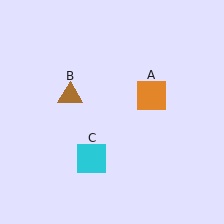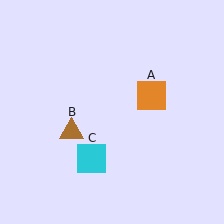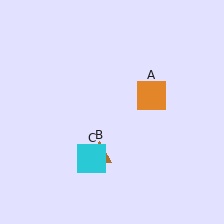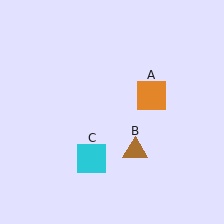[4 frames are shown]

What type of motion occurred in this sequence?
The brown triangle (object B) rotated counterclockwise around the center of the scene.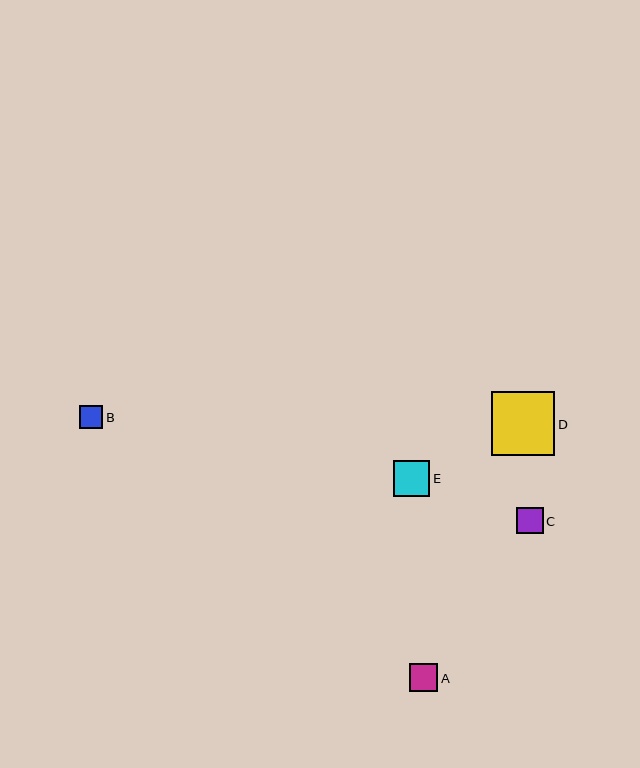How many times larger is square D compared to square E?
Square D is approximately 1.8 times the size of square E.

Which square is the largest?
Square D is the largest with a size of approximately 63 pixels.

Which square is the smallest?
Square B is the smallest with a size of approximately 23 pixels.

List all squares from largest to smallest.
From largest to smallest: D, E, A, C, B.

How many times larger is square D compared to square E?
Square D is approximately 1.8 times the size of square E.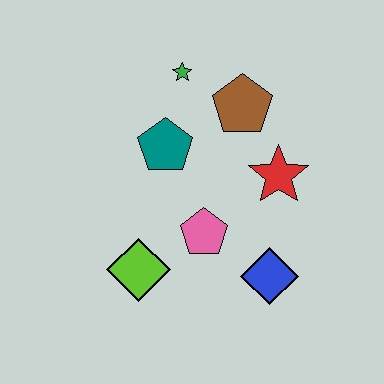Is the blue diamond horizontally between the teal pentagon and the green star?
No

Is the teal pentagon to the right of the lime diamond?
Yes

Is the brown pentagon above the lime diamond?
Yes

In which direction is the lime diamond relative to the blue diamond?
The lime diamond is to the left of the blue diamond.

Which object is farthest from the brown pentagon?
The lime diamond is farthest from the brown pentagon.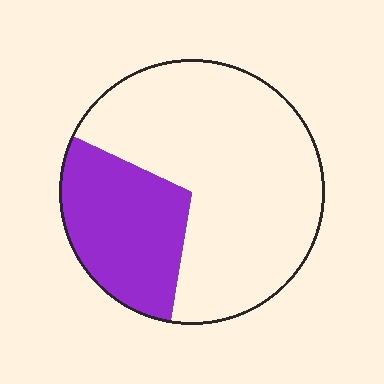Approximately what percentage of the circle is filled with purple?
Approximately 30%.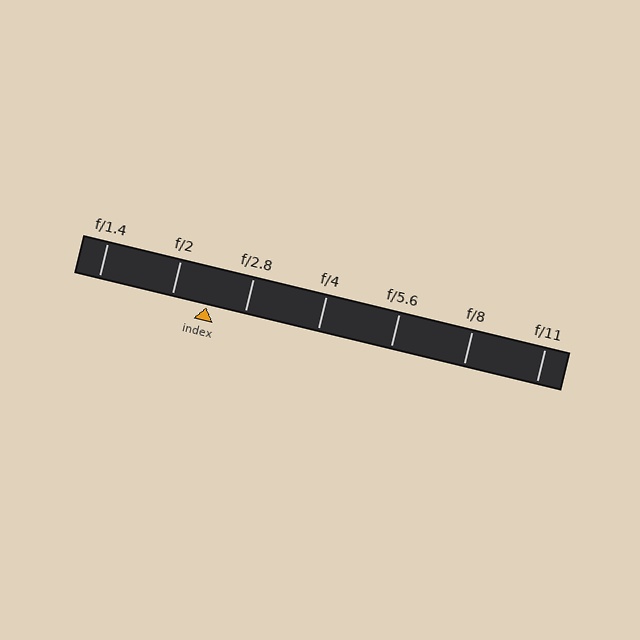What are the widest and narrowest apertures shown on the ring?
The widest aperture shown is f/1.4 and the narrowest is f/11.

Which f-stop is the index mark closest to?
The index mark is closest to f/2.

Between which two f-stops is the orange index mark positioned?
The index mark is between f/2 and f/2.8.